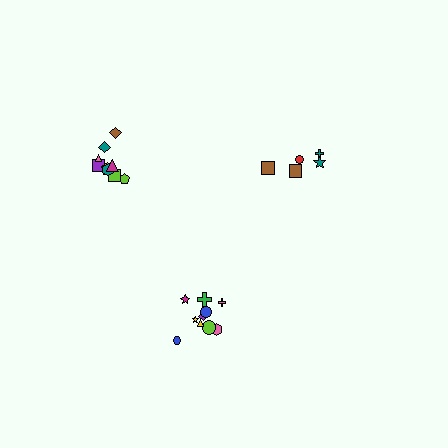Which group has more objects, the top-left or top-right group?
The top-left group.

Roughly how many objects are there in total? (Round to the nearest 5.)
Roughly 25 objects in total.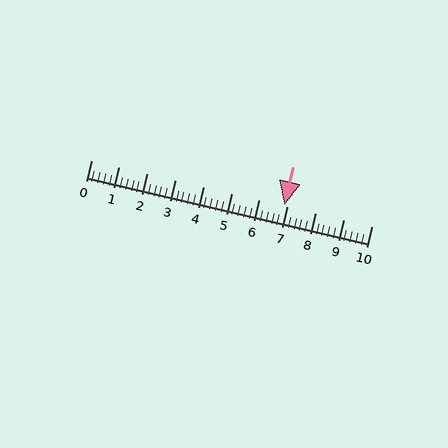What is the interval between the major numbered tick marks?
The major tick marks are spaced 1 units apart.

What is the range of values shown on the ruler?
The ruler shows values from 0 to 10.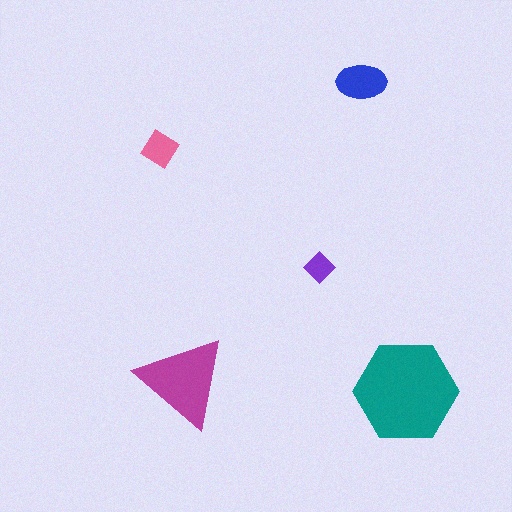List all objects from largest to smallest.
The teal hexagon, the magenta triangle, the blue ellipse, the pink diamond, the purple diamond.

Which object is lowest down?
The teal hexagon is bottommost.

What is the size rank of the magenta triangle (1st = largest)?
2nd.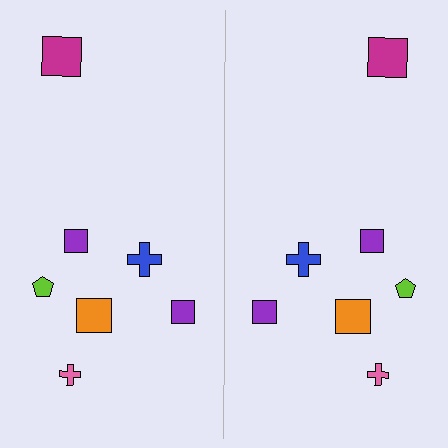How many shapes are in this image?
There are 14 shapes in this image.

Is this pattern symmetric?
Yes, this pattern has bilateral (reflection) symmetry.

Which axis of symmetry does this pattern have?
The pattern has a vertical axis of symmetry running through the center of the image.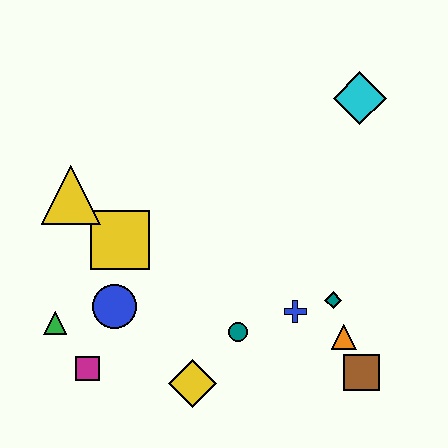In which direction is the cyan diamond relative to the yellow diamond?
The cyan diamond is above the yellow diamond.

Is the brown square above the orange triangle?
No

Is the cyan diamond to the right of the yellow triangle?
Yes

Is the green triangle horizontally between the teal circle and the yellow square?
No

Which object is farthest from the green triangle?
The cyan diamond is farthest from the green triangle.